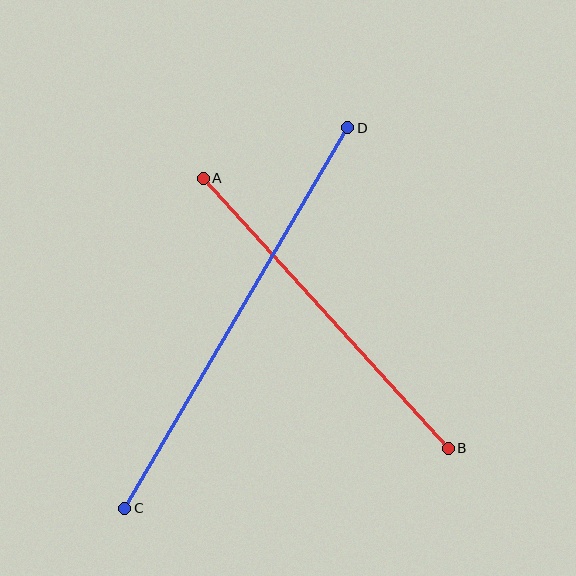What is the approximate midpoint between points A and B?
The midpoint is at approximately (326, 313) pixels.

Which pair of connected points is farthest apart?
Points C and D are farthest apart.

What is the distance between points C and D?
The distance is approximately 441 pixels.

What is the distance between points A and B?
The distance is approximately 365 pixels.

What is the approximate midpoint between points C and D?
The midpoint is at approximately (236, 318) pixels.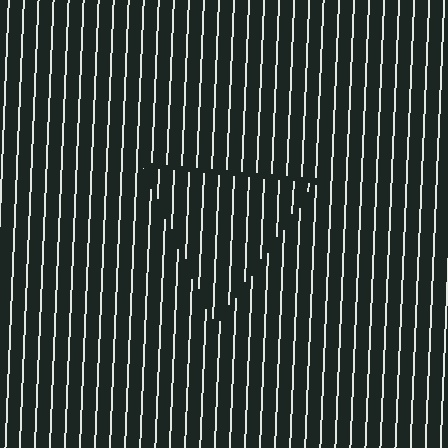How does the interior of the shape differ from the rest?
The interior of the shape contains the same grating, shifted by half a period — the contour is defined by the phase discontinuity where line-ends from the inner and outer gratings abut.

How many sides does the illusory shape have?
3 sides — the line-ends trace a triangle.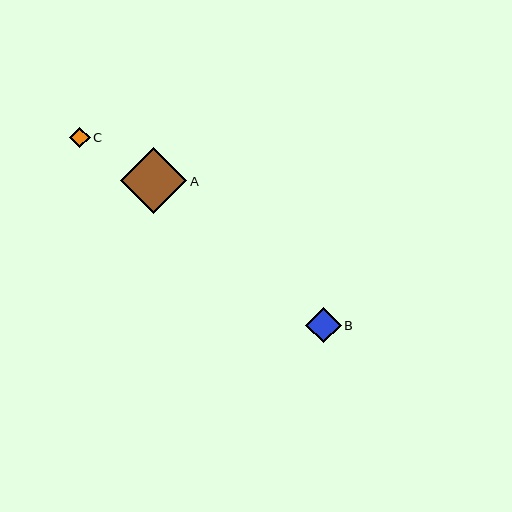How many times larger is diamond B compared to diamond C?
Diamond B is approximately 1.7 times the size of diamond C.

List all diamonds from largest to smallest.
From largest to smallest: A, B, C.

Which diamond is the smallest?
Diamond C is the smallest with a size of approximately 21 pixels.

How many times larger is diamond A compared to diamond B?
Diamond A is approximately 1.9 times the size of diamond B.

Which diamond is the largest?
Diamond A is the largest with a size of approximately 66 pixels.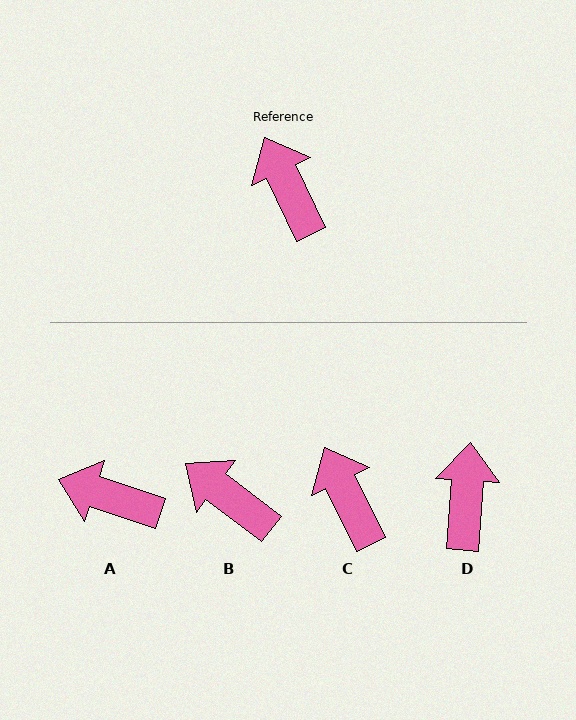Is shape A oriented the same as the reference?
No, it is off by about 46 degrees.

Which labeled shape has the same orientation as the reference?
C.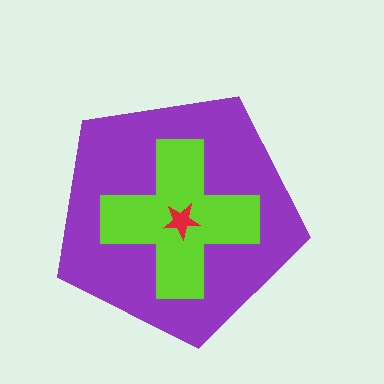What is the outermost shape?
The purple pentagon.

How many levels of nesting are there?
3.